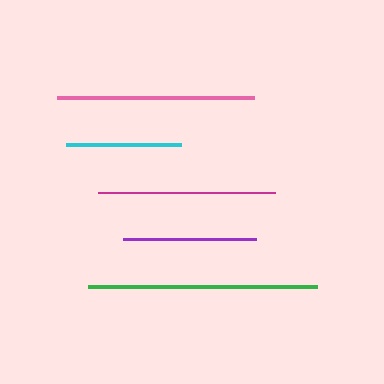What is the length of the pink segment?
The pink segment is approximately 198 pixels long.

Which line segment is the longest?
The green line is the longest at approximately 230 pixels.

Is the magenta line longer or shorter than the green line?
The green line is longer than the magenta line.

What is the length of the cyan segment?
The cyan segment is approximately 115 pixels long.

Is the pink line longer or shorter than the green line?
The green line is longer than the pink line.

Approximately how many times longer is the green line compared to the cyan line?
The green line is approximately 2.0 times the length of the cyan line.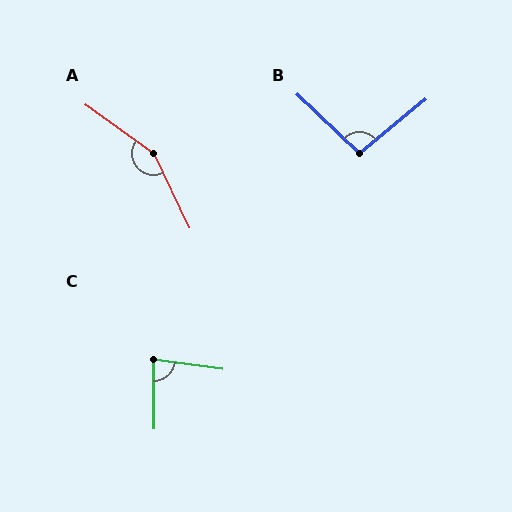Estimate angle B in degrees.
Approximately 97 degrees.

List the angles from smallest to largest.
C (82°), B (97°), A (151°).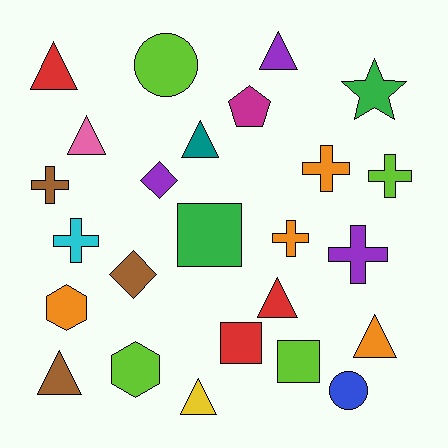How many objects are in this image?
There are 25 objects.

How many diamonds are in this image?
There are 2 diamonds.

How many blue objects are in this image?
There is 1 blue object.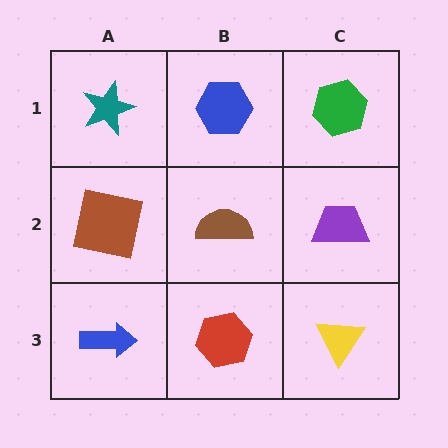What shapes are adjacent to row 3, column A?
A brown square (row 2, column A), a red hexagon (row 3, column B).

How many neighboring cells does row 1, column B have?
3.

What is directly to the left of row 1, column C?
A blue hexagon.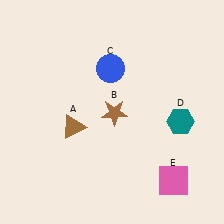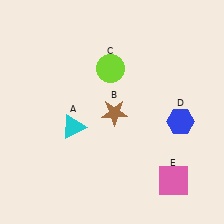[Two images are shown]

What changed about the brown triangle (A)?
In Image 1, A is brown. In Image 2, it changed to cyan.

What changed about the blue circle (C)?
In Image 1, C is blue. In Image 2, it changed to lime.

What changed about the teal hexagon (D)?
In Image 1, D is teal. In Image 2, it changed to blue.